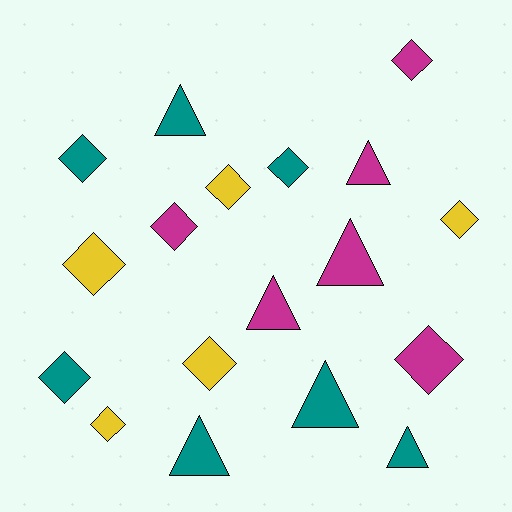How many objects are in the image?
There are 18 objects.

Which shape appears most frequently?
Diamond, with 11 objects.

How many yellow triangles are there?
There are no yellow triangles.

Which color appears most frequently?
Teal, with 7 objects.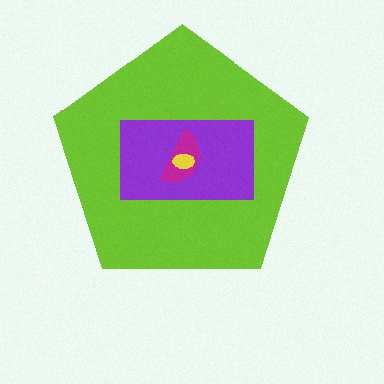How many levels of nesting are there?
4.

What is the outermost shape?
The lime pentagon.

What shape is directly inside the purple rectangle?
The magenta semicircle.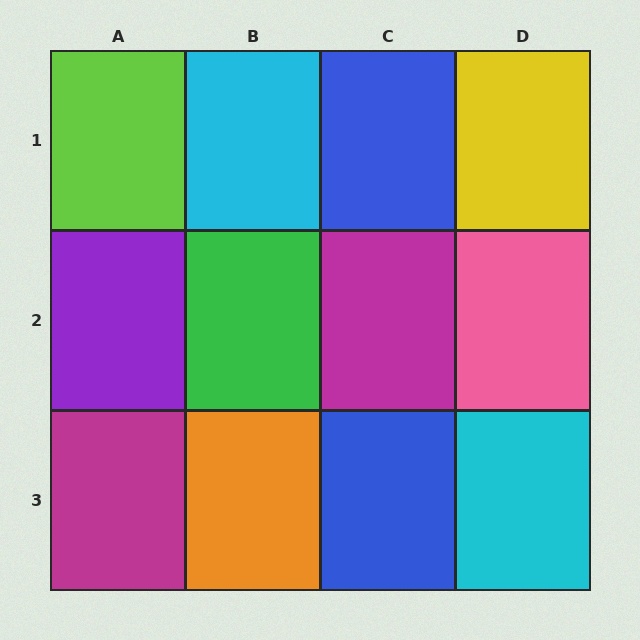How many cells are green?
1 cell is green.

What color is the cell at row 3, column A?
Magenta.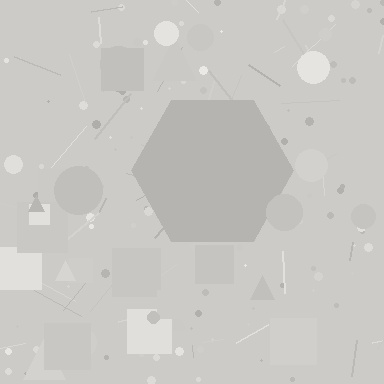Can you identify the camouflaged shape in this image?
The camouflaged shape is a hexagon.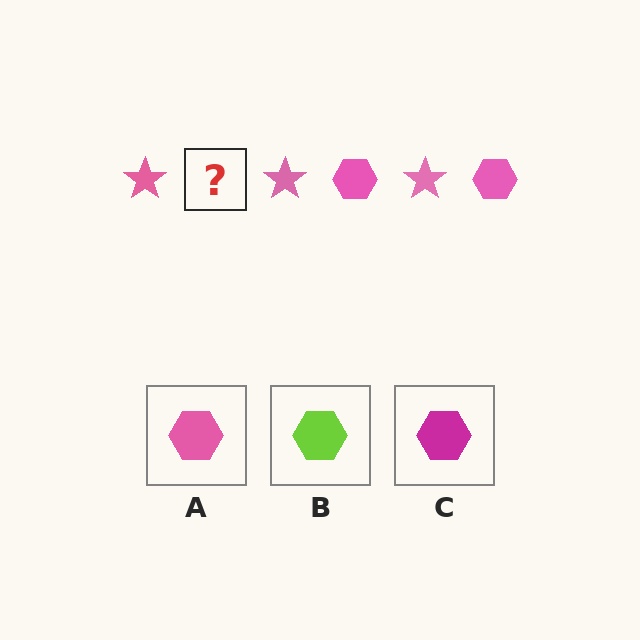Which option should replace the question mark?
Option A.